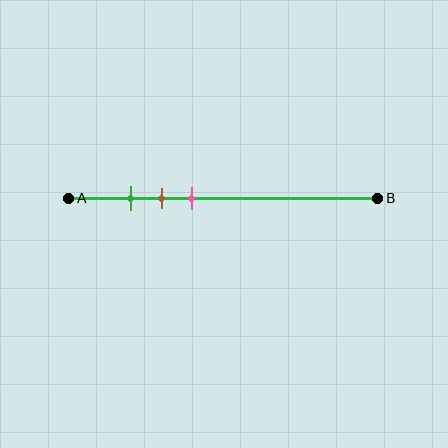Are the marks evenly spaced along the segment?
Yes, the marks are approximately evenly spaced.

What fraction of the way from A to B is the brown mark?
The brown mark is approximately 30% (0.3) of the way from A to B.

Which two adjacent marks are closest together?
The green and brown marks are the closest adjacent pair.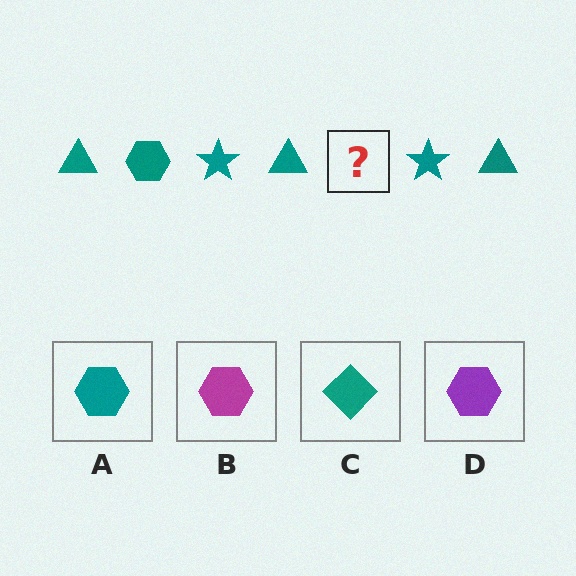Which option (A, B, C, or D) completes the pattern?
A.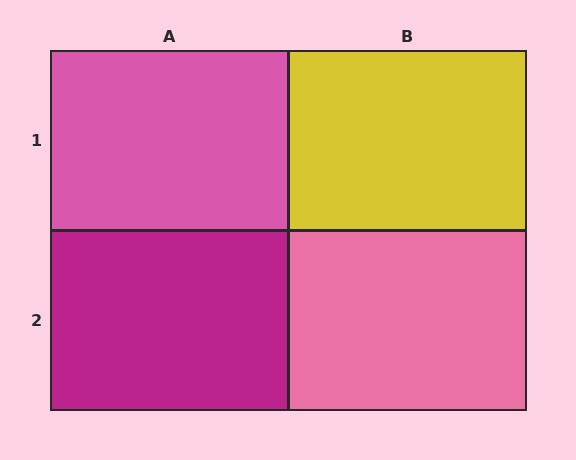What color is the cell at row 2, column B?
Pink.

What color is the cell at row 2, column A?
Magenta.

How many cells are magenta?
1 cell is magenta.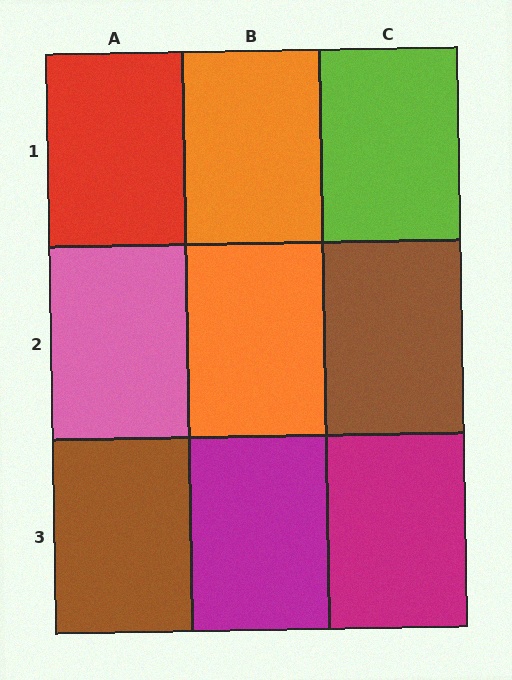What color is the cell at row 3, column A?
Brown.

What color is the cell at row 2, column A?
Pink.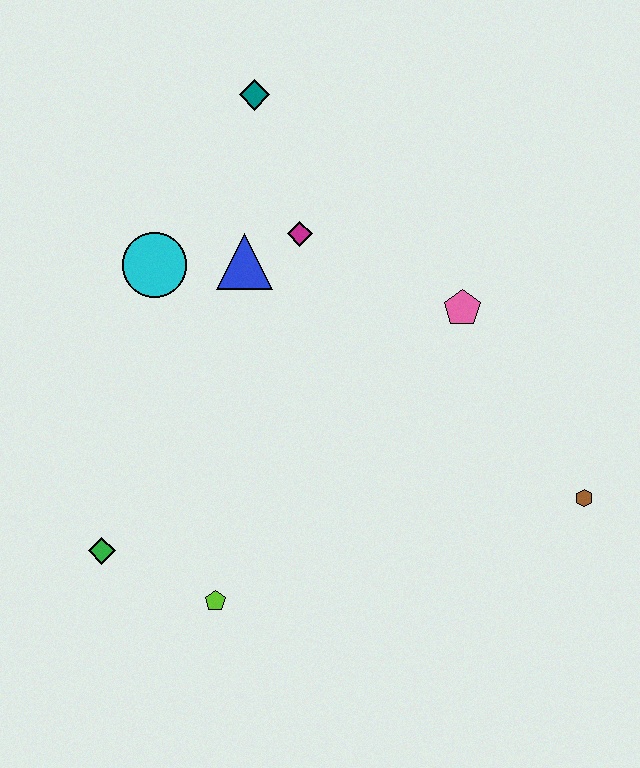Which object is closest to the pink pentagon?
The magenta diamond is closest to the pink pentagon.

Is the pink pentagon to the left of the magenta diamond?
No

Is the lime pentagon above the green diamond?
No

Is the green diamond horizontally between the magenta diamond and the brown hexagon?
No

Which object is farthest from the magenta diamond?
The brown hexagon is farthest from the magenta diamond.